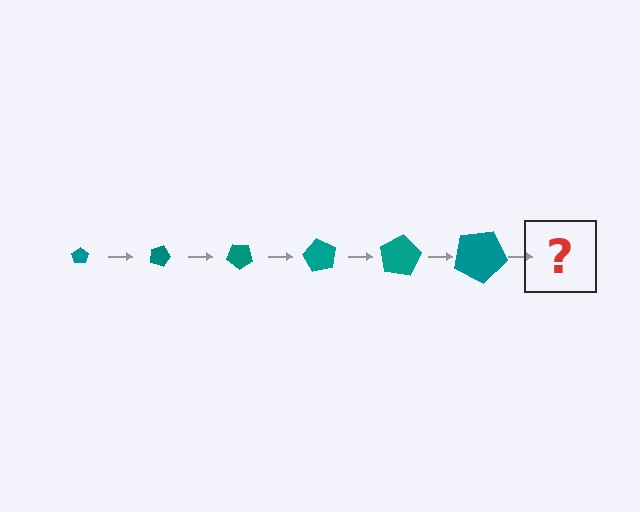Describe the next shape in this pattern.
It should be a pentagon, larger than the previous one and rotated 120 degrees from the start.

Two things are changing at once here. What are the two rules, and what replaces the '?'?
The two rules are that the pentagon grows larger each step and it rotates 20 degrees each step. The '?' should be a pentagon, larger than the previous one and rotated 120 degrees from the start.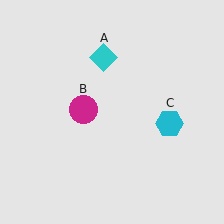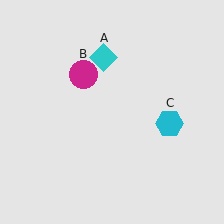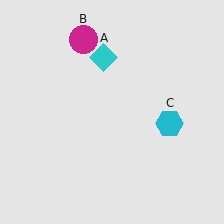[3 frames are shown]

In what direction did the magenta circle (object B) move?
The magenta circle (object B) moved up.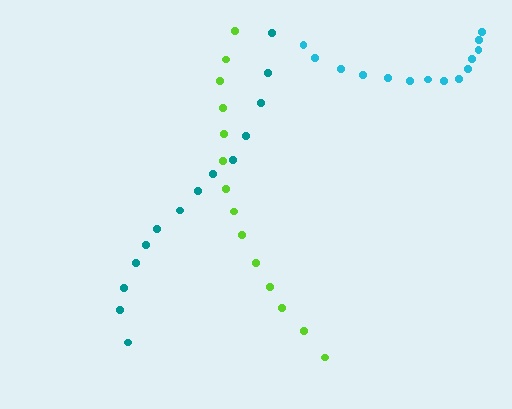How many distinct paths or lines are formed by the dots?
There are 3 distinct paths.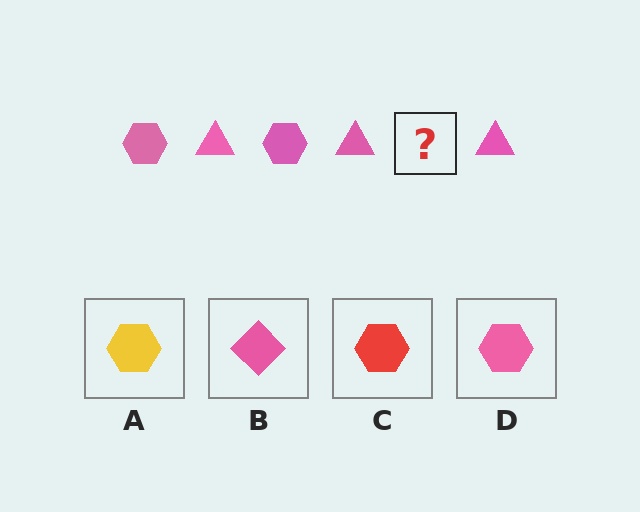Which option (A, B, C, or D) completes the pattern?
D.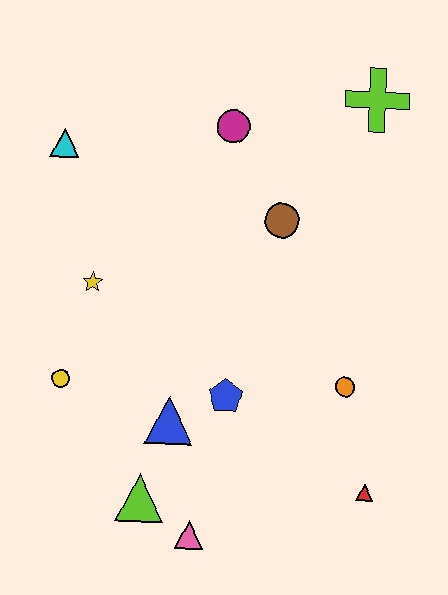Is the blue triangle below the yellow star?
Yes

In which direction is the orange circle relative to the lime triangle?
The orange circle is to the right of the lime triangle.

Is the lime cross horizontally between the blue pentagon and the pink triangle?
No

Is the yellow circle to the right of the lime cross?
No